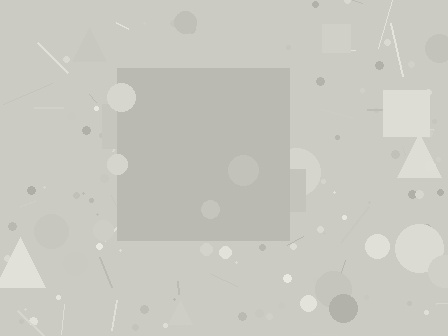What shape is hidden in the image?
A square is hidden in the image.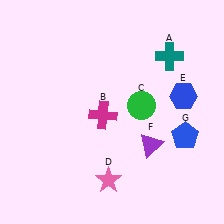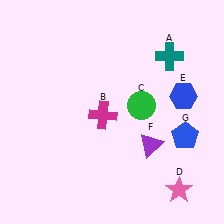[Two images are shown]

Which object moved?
The pink star (D) moved right.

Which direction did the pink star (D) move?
The pink star (D) moved right.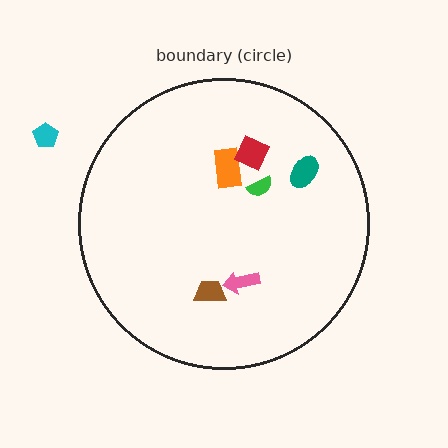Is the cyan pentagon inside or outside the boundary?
Outside.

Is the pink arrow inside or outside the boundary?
Inside.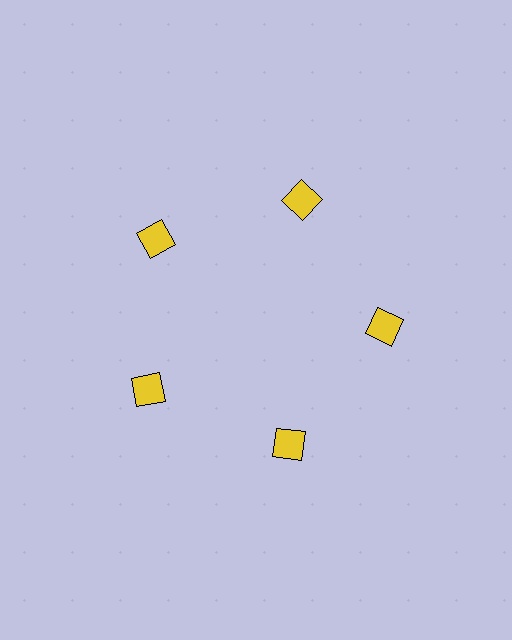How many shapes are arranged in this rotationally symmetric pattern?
There are 5 shapes, arranged in 5 groups of 1.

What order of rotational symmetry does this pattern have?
This pattern has 5-fold rotational symmetry.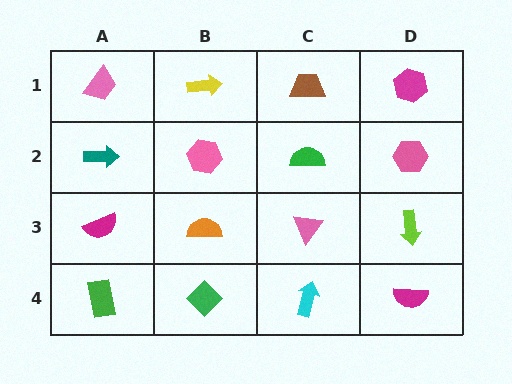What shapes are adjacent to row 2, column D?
A magenta hexagon (row 1, column D), a lime arrow (row 3, column D), a green semicircle (row 2, column C).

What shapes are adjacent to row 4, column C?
A pink triangle (row 3, column C), a green diamond (row 4, column B), a magenta semicircle (row 4, column D).